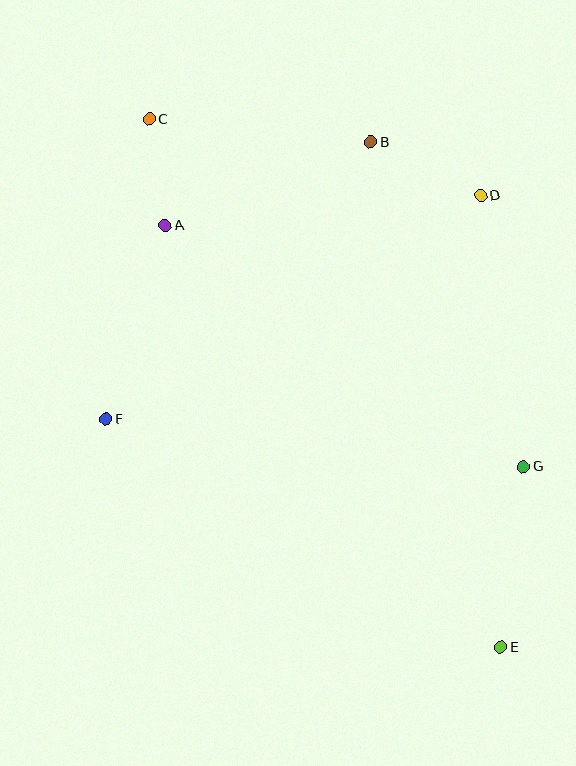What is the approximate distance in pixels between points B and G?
The distance between B and G is approximately 359 pixels.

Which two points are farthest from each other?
Points C and E are farthest from each other.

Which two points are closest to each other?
Points A and C are closest to each other.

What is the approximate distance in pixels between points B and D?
The distance between B and D is approximately 122 pixels.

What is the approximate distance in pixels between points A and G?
The distance between A and G is approximately 432 pixels.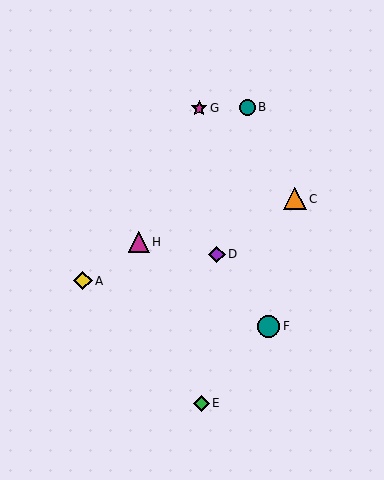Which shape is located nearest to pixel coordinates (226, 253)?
The purple diamond (labeled D) at (217, 254) is nearest to that location.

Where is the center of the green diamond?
The center of the green diamond is at (202, 403).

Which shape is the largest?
The orange triangle (labeled C) is the largest.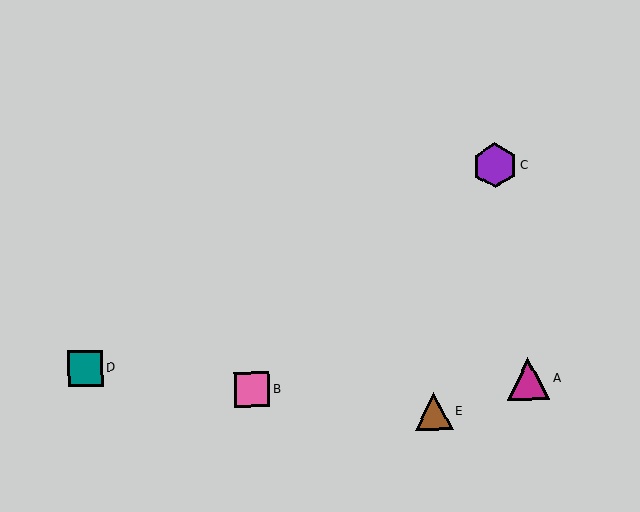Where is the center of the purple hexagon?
The center of the purple hexagon is at (495, 165).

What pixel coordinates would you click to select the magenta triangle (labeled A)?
Click at (528, 378) to select the magenta triangle A.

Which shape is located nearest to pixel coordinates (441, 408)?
The brown triangle (labeled E) at (434, 411) is nearest to that location.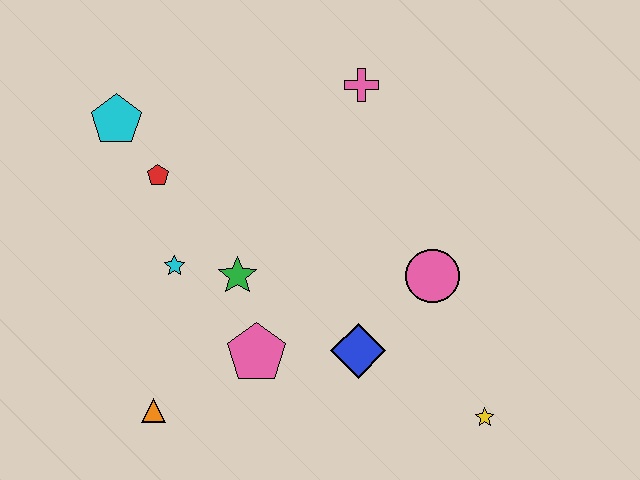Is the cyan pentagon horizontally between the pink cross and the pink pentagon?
No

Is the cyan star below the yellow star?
No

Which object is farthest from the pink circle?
The cyan pentagon is farthest from the pink circle.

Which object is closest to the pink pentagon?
The green star is closest to the pink pentagon.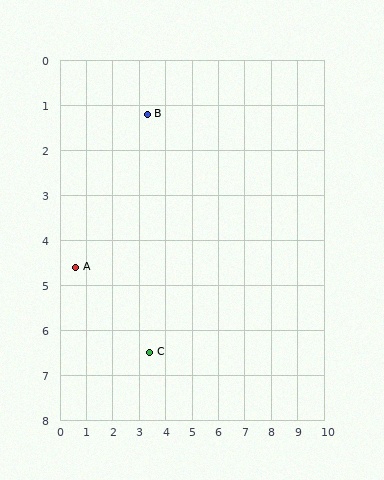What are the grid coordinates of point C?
Point C is at approximately (3.4, 6.5).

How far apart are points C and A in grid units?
Points C and A are about 3.4 grid units apart.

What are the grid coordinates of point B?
Point B is at approximately (3.3, 1.2).